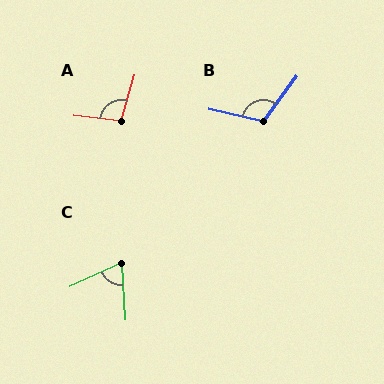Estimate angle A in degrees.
Approximately 100 degrees.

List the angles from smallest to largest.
C (69°), A (100°), B (114°).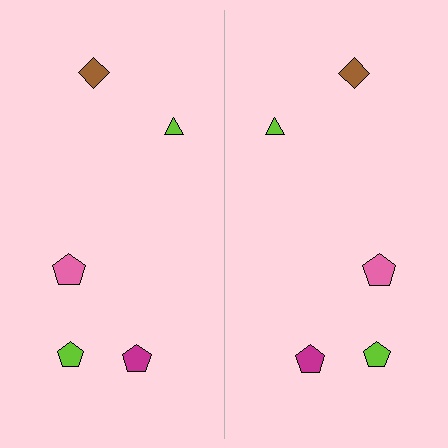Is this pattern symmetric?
Yes, this pattern has bilateral (reflection) symmetry.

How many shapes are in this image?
There are 10 shapes in this image.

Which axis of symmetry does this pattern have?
The pattern has a vertical axis of symmetry running through the center of the image.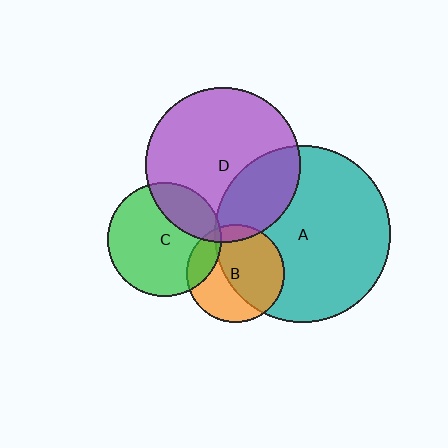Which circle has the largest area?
Circle A (teal).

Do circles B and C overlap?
Yes.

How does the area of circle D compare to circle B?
Approximately 2.5 times.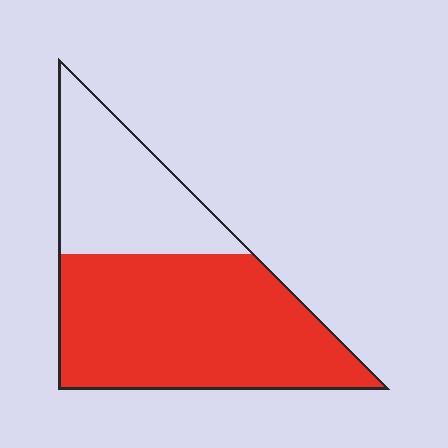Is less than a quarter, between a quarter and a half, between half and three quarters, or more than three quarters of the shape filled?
Between half and three quarters.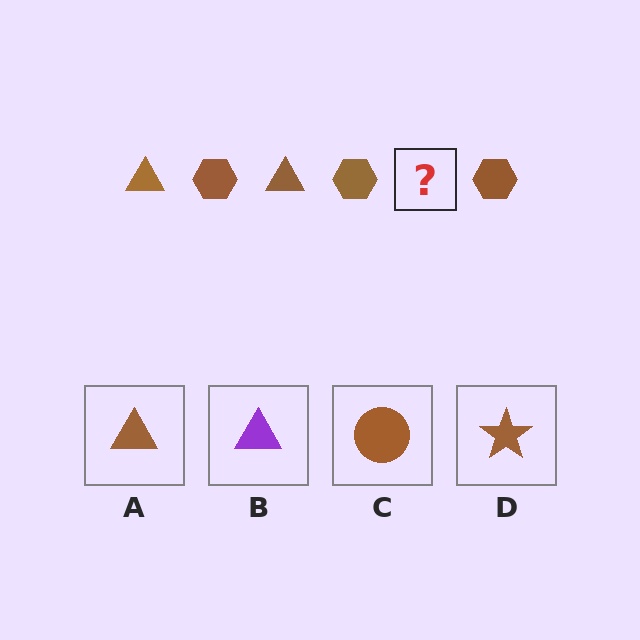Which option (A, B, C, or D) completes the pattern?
A.